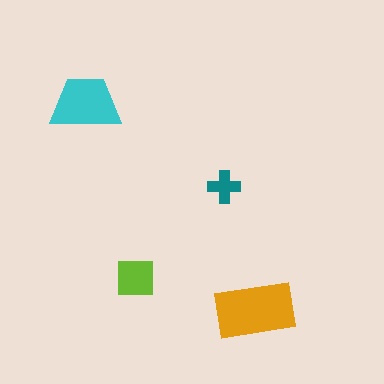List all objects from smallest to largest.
The teal cross, the lime square, the cyan trapezoid, the orange rectangle.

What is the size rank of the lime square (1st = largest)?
3rd.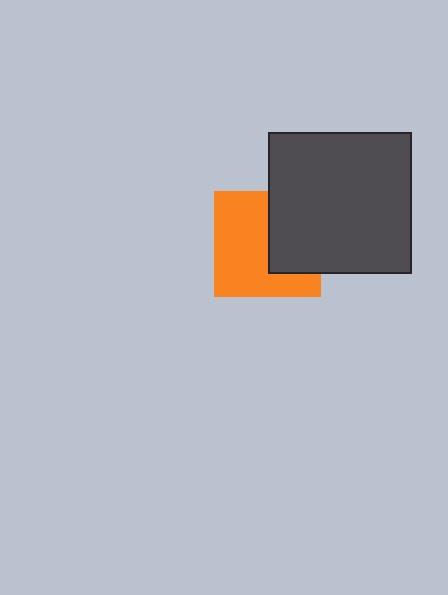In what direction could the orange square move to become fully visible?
The orange square could move left. That would shift it out from behind the dark gray rectangle entirely.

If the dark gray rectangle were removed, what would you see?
You would see the complete orange square.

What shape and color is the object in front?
The object in front is a dark gray rectangle.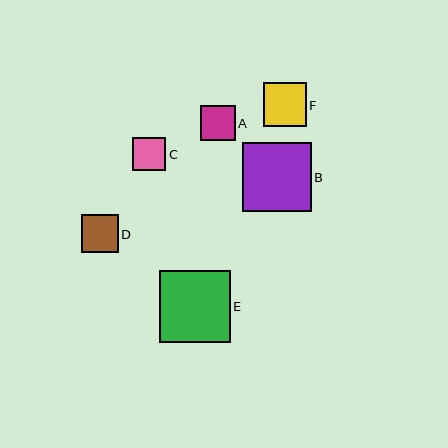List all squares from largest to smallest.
From largest to smallest: E, B, F, D, A, C.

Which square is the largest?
Square E is the largest with a size of approximately 71 pixels.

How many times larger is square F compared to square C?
Square F is approximately 1.3 times the size of square C.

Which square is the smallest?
Square C is the smallest with a size of approximately 33 pixels.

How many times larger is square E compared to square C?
Square E is approximately 2.1 times the size of square C.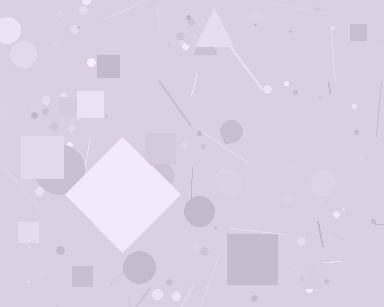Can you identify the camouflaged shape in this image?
The camouflaged shape is a diamond.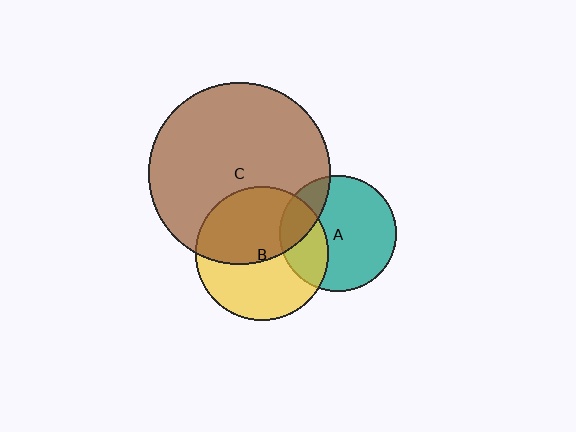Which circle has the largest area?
Circle C (brown).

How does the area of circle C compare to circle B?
Approximately 1.9 times.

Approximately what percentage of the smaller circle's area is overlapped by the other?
Approximately 50%.